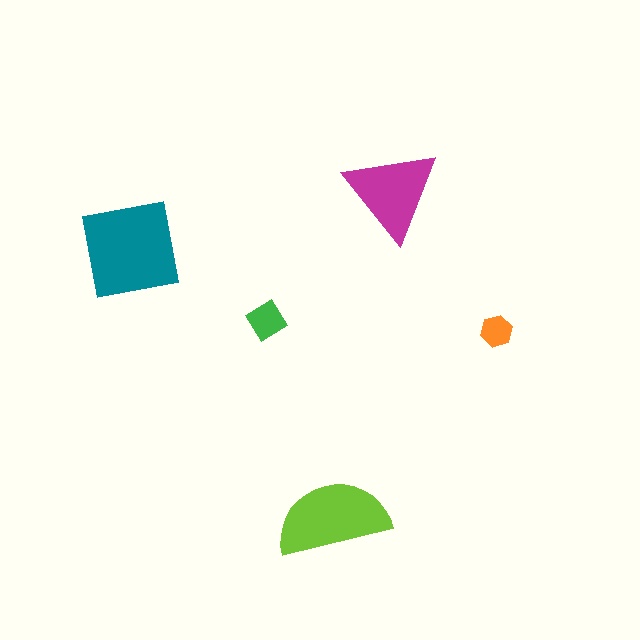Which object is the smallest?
The orange hexagon.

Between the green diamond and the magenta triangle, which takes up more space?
The magenta triangle.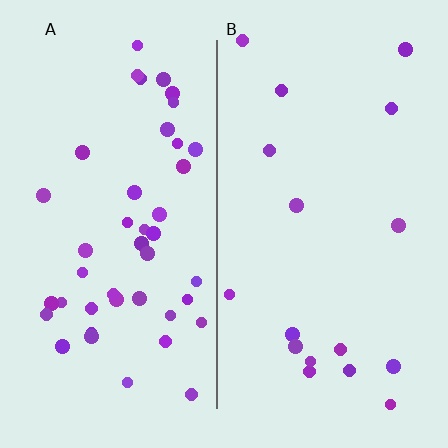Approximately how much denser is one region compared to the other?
Approximately 2.6× — region A over region B.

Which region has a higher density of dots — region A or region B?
A (the left).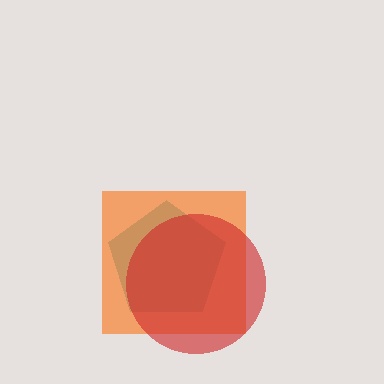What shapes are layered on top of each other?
The layered shapes are: a teal pentagon, an orange square, a red circle.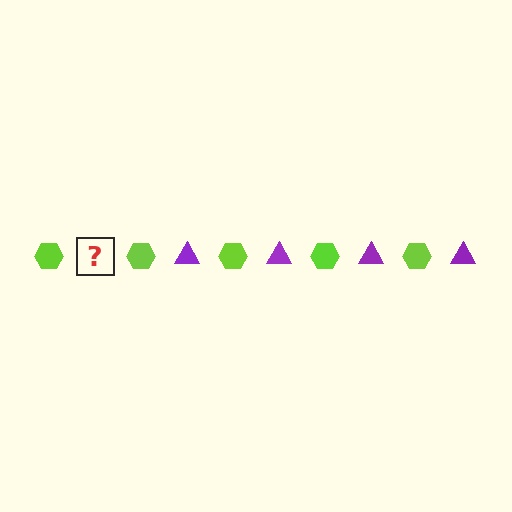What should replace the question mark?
The question mark should be replaced with a purple triangle.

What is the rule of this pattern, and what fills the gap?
The rule is that the pattern alternates between lime hexagon and purple triangle. The gap should be filled with a purple triangle.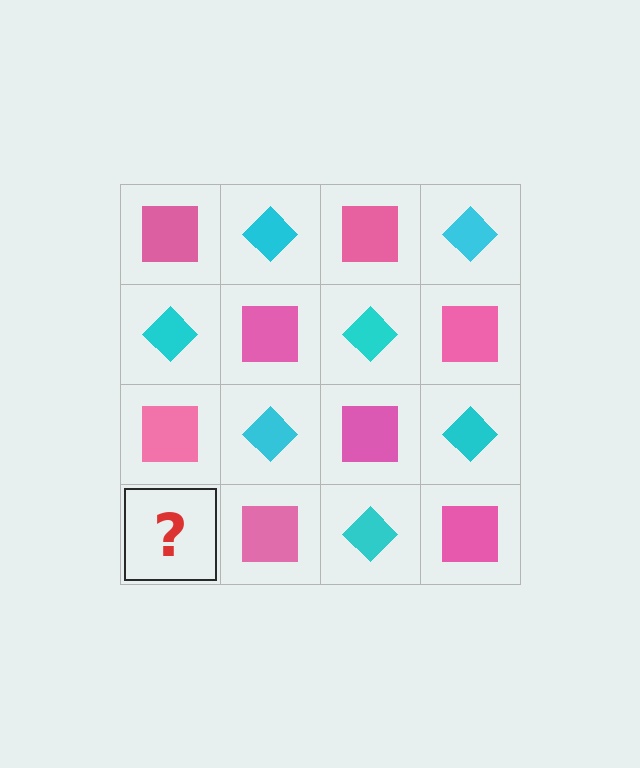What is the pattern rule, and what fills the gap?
The rule is that it alternates pink square and cyan diamond in a checkerboard pattern. The gap should be filled with a cyan diamond.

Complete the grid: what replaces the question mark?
The question mark should be replaced with a cyan diamond.